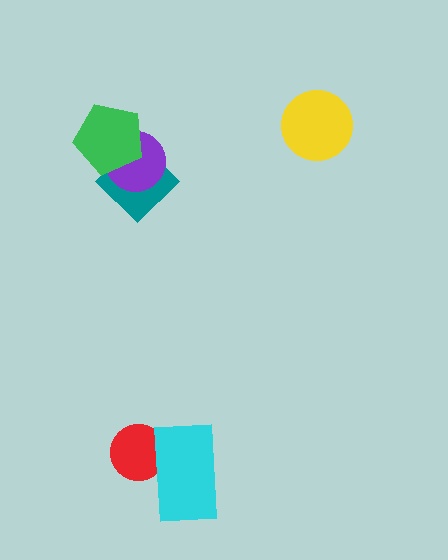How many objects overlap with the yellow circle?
0 objects overlap with the yellow circle.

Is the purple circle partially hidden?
Yes, it is partially covered by another shape.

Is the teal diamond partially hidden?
Yes, it is partially covered by another shape.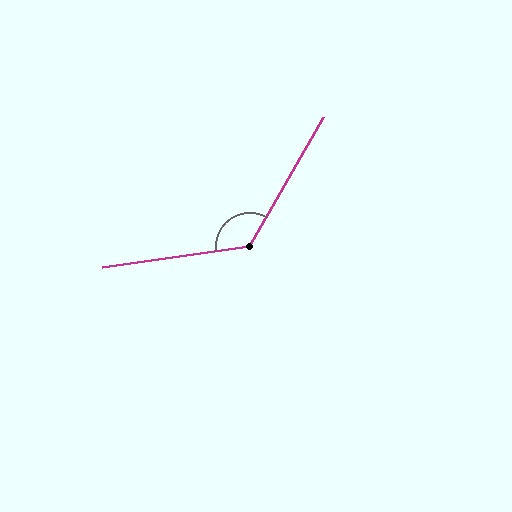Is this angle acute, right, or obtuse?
It is obtuse.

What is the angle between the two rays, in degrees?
Approximately 128 degrees.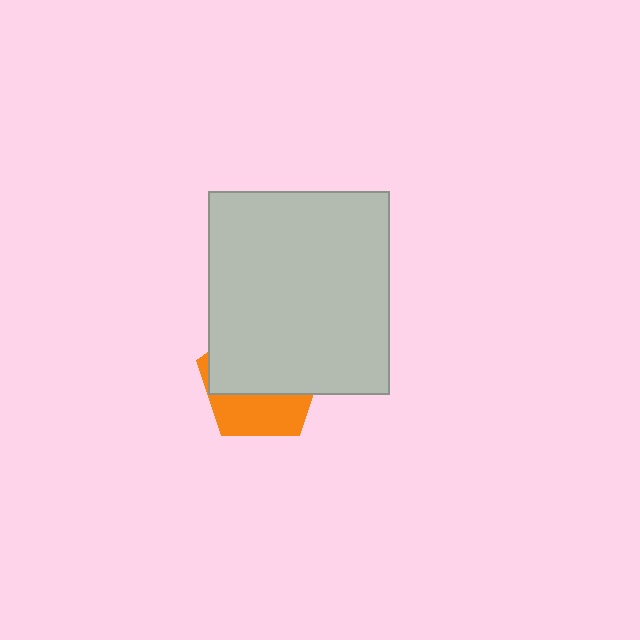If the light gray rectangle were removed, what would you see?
You would see the complete orange pentagon.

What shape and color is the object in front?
The object in front is a light gray rectangle.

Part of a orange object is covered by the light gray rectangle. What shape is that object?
It is a pentagon.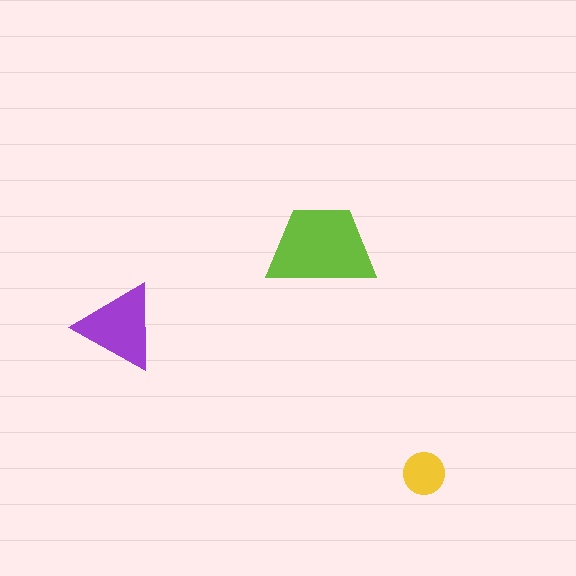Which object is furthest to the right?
The yellow circle is rightmost.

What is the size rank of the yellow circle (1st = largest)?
3rd.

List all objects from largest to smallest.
The lime trapezoid, the purple triangle, the yellow circle.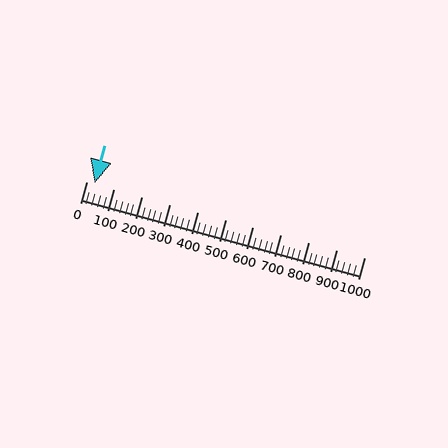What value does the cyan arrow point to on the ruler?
The cyan arrow points to approximately 28.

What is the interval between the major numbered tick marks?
The major tick marks are spaced 100 units apart.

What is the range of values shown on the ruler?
The ruler shows values from 0 to 1000.